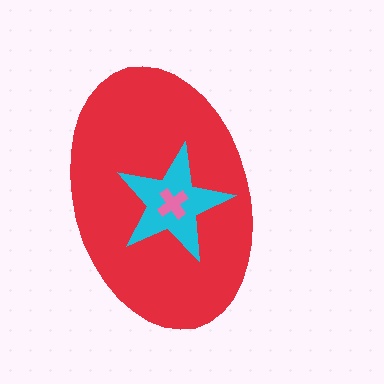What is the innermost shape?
The pink cross.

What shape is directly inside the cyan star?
The pink cross.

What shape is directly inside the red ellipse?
The cyan star.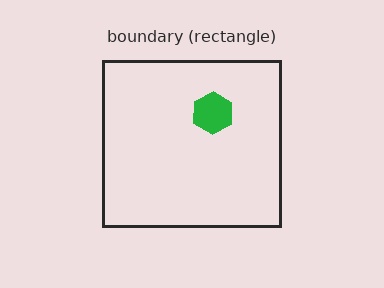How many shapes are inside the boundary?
1 inside, 0 outside.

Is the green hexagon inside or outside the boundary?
Inside.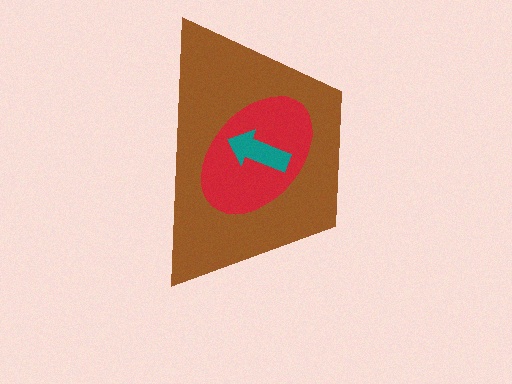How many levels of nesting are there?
3.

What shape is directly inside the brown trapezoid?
The red ellipse.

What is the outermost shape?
The brown trapezoid.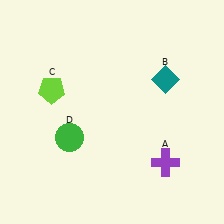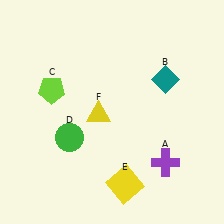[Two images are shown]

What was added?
A yellow square (E), a yellow triangle (F) were added in Image 2.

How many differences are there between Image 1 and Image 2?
There are 2 differences between the two images.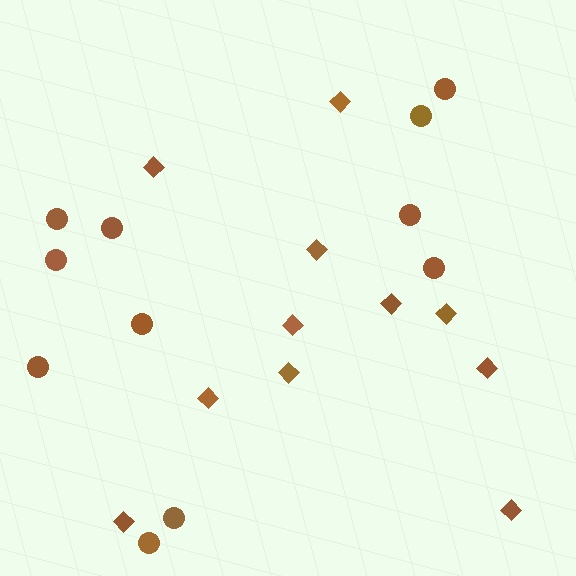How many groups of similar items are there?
There are 2 groups: one group of circles (11) and one group of diamonds (11).